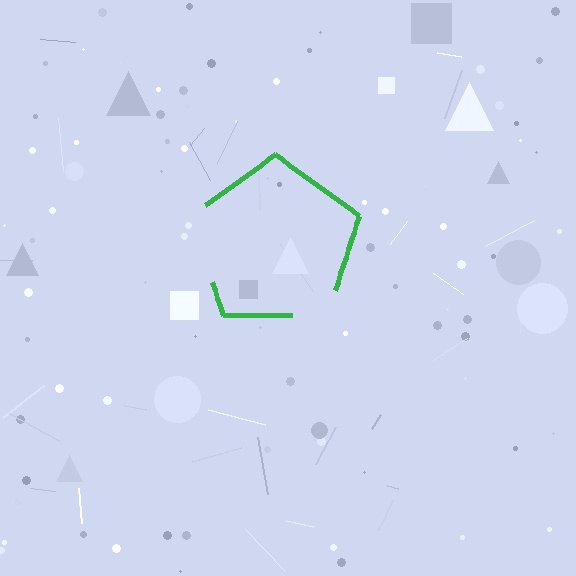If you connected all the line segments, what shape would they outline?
They would outline a pentagon.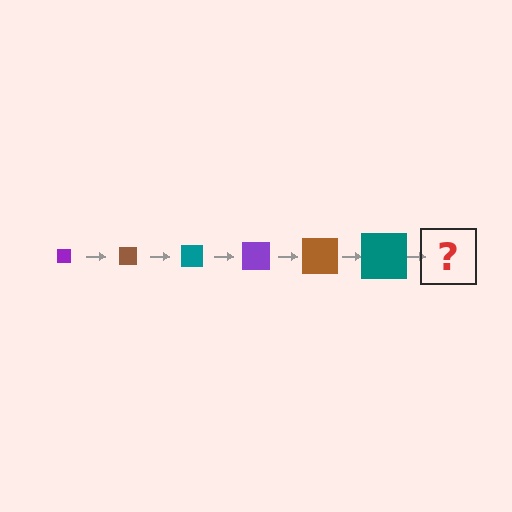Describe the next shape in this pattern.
It should be a purple square, larger than the previous one.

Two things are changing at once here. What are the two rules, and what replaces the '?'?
The two rules are that the square grows larger each step and the color cycles through purple, brown, and teal. The '?' should be a purple square, larger than the previous one.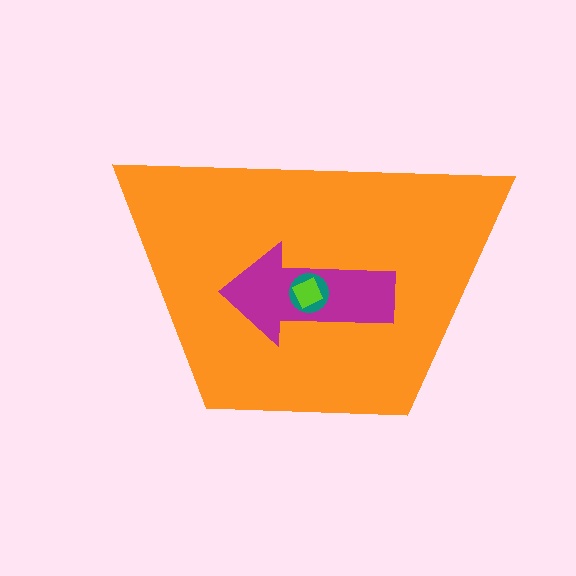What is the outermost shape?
The orange trapezoid.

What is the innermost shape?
The lime square.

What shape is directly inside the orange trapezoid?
The magenta arrow.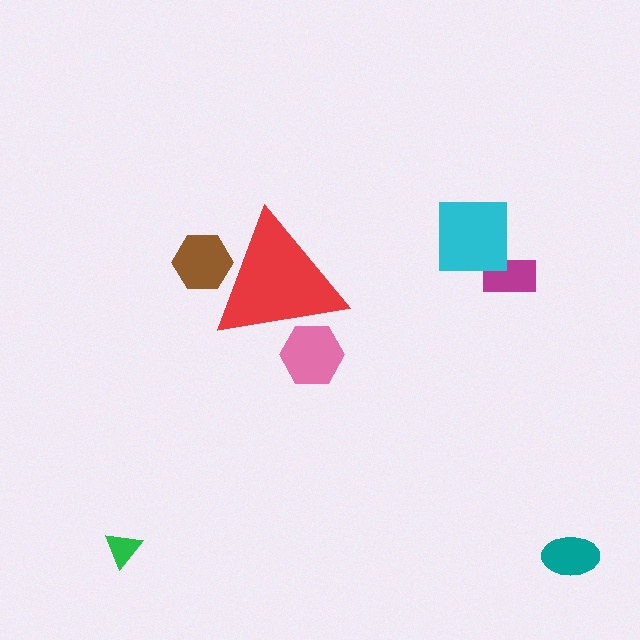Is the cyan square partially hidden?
No, the cyan square is fully visible.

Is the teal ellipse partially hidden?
No, the teal ellipse is fully visible.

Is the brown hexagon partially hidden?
Yes, the brown hexagon is partially hidden behind the red triangle.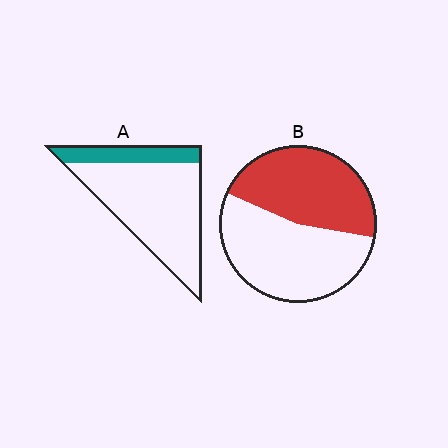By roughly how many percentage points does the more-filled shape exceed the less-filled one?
By roughly 25 percentage points (B over A).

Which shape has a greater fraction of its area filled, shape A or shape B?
Shape B.